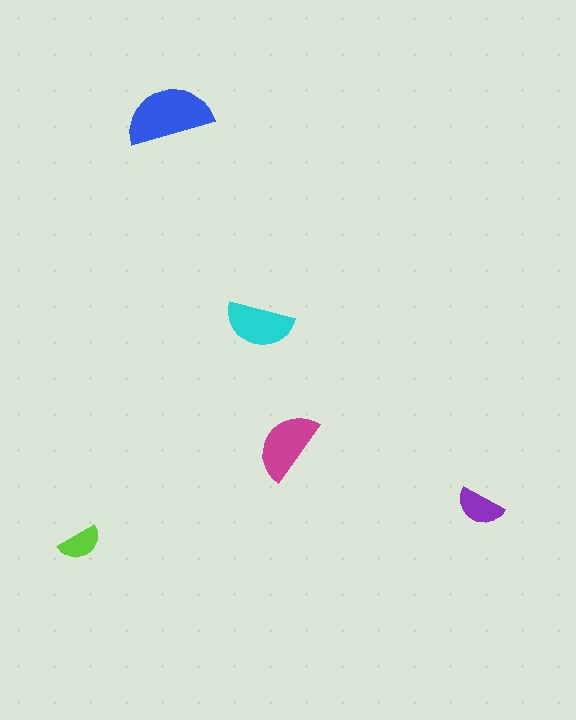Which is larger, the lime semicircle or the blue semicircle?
The blue one.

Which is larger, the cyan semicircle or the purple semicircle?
The cyan one.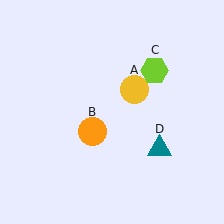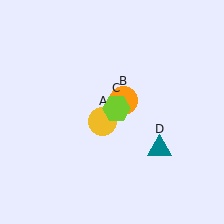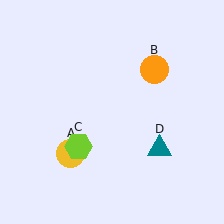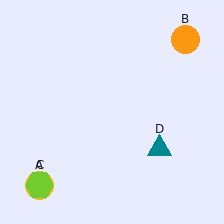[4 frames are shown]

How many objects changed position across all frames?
3 objects changed position: yellow circle (object A), orange circle (object B), lime hexagon (object C).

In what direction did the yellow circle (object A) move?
The yellow circle (object A) moved down and to the left.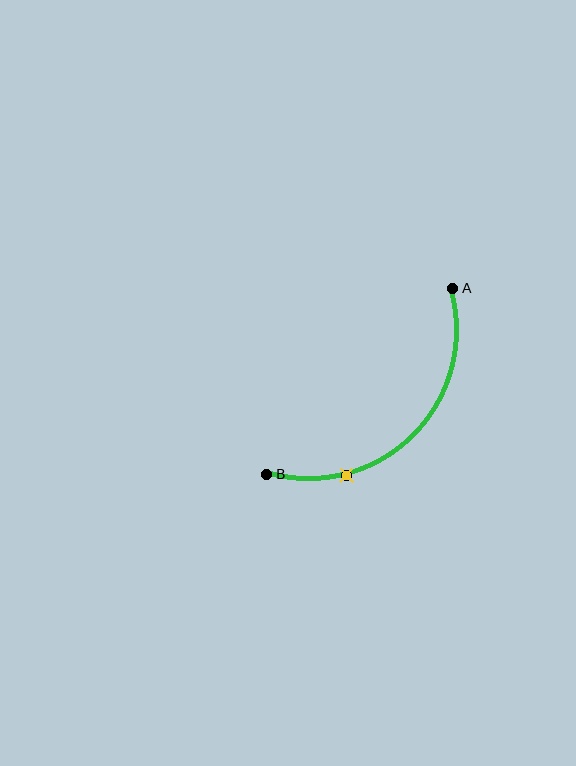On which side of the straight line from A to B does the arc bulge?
The arc bulges below and to the right of the straight line connecting A and B.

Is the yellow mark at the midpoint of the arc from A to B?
No. The yellow mark lies on the arc but is closer to endpoint B. The arc midpoint would be at the point on the curve equidistant along the arc from both A and B.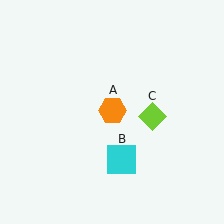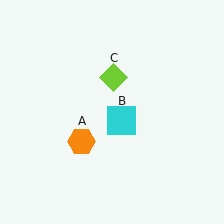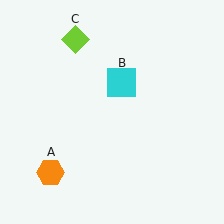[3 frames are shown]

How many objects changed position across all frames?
3 objects changed position: orange hexagon (object A), cyan square (object B), lime diamond (object C).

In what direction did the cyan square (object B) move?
The cyan square (object B) moved up.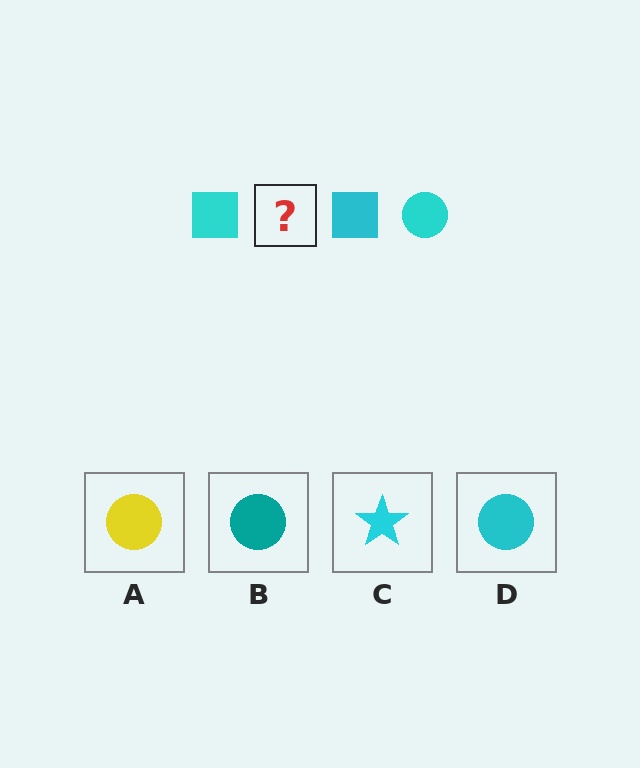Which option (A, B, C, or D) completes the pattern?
D.